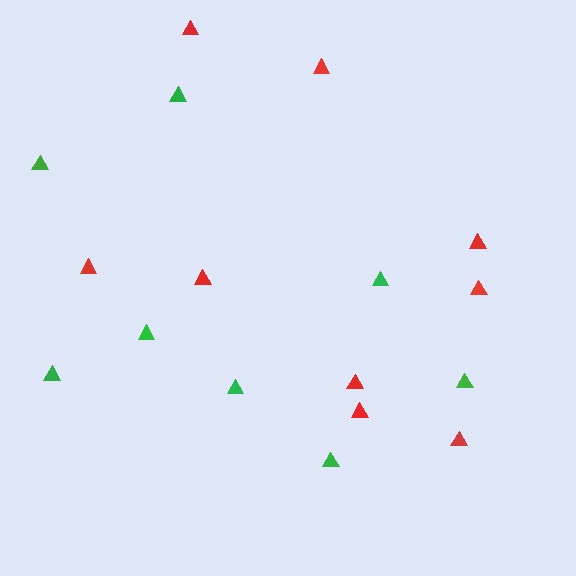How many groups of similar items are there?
There are 2 groups: one group of red triangles (9) and one group of green triangles (8).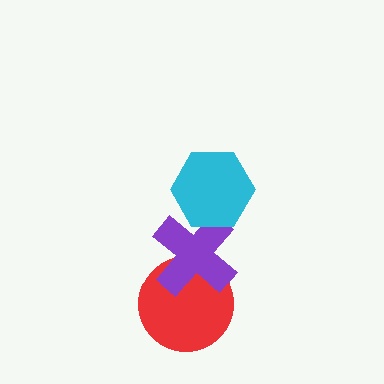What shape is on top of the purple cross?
The cyan hexagon is on top of the purple cross.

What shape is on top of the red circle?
The purple cross is on top of the red circle.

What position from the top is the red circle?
The red circle is 3rd from the top.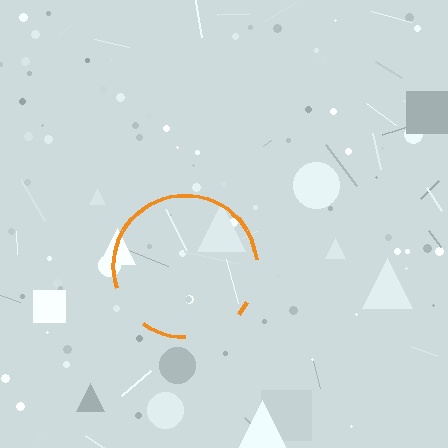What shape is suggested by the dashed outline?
The dashed outline suggests a circle.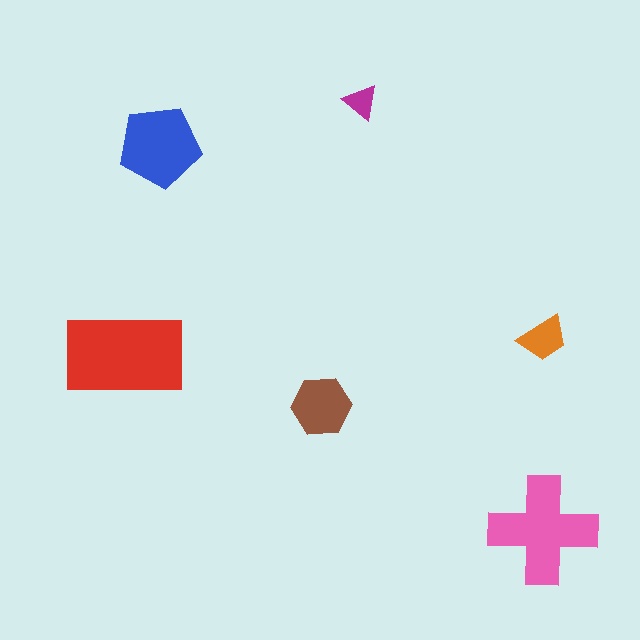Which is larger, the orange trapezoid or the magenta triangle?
The orange trapezoid.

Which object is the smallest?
The magenta triangle.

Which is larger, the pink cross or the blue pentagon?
The pink cross.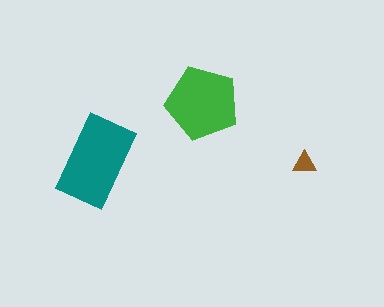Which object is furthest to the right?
The brown triangle is rightmost.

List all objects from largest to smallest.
The teal rectangle, the green pentagon, the brown triangle.